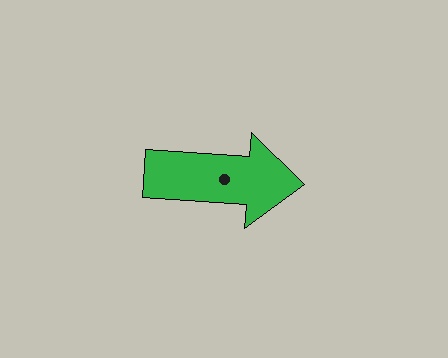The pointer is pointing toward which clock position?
Roughly 3 o'clock.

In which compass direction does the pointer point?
East.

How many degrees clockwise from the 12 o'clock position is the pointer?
Approximately 94 degrees.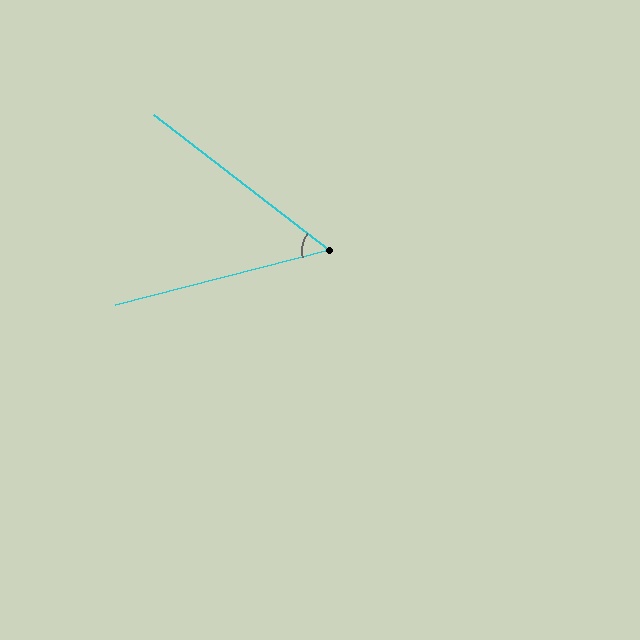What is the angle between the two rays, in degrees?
Approximately 52 degrees.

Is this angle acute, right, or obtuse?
It is acute.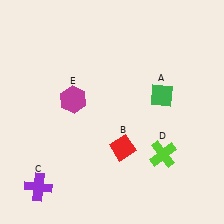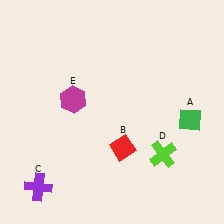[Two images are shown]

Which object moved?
The green diamond (A) moved right.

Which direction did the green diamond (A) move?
The green diamond (A) moved right.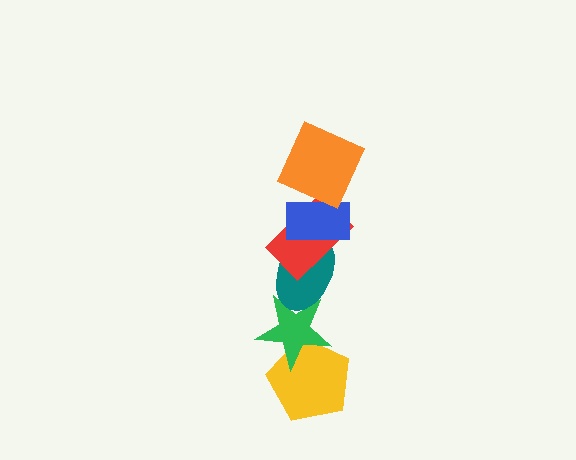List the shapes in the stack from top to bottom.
From top to bottom: the orange square, the blue rectangle, the red rectangle, the teal ellipse, the green star, the yellow pentagon.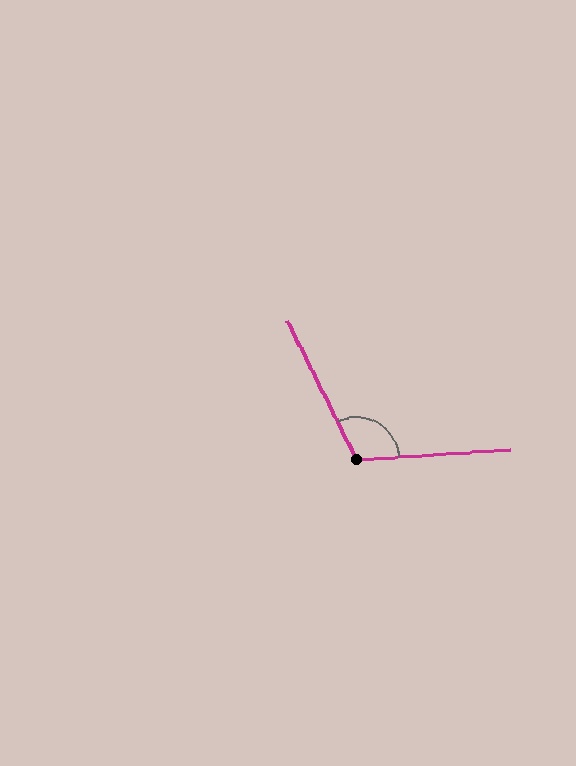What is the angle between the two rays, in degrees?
Approximately 113 degrees.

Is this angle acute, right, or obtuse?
It is obtuse.